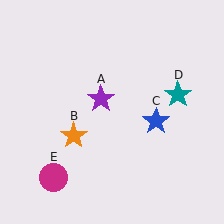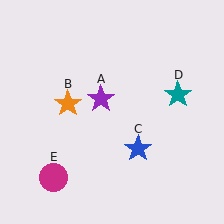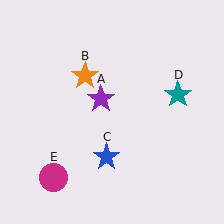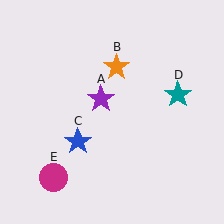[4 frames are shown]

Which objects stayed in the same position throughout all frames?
Purple star (object A) and teal star (object D) and magenta circle (object E) remained stationary.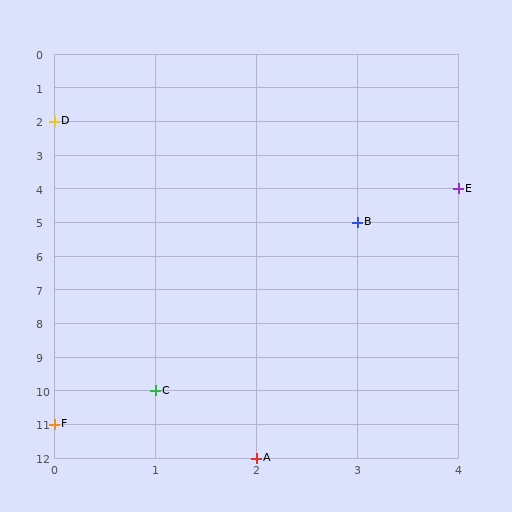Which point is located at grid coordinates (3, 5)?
Point B is at (3, 5).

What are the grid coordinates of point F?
Point F is at grid coordinates (0, 11).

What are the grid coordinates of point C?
Point C is at grid coordinates (1, 10).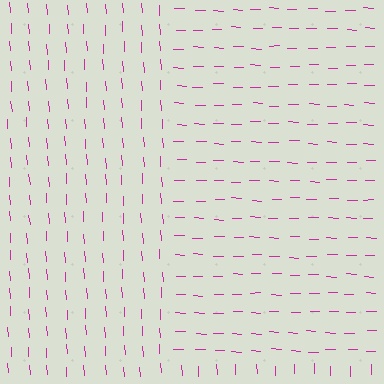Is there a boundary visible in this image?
Yes, there is a texture boundary formed by a change in line orientation.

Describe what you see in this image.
The image is filled with small magenta line segments. A rectangle region in the image has lines oriented differently from the surrounding lines, creating a visible texture boundary.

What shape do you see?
I see a rectangle.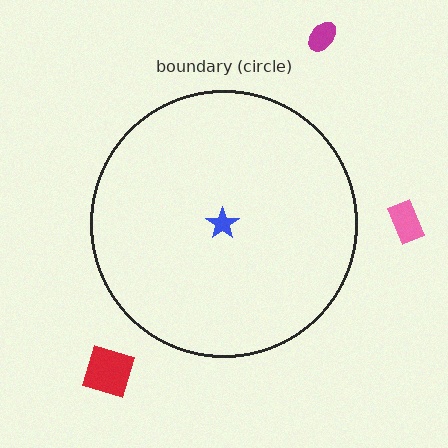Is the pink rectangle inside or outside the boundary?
Outside.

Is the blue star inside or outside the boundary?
Inside.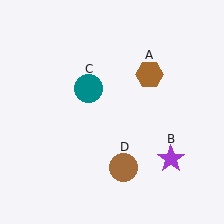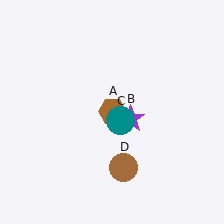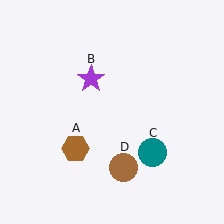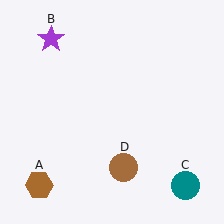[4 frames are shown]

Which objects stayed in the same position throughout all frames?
Brown circle (object D) remained stationary.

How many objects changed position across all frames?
3 objects changed position: brown hexagon (object A), purple star (object B), teal circle (object C).